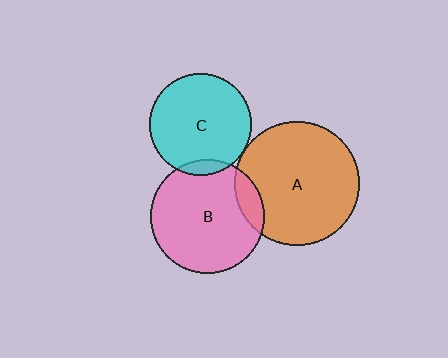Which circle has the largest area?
Circle A (orange).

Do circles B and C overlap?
Yes.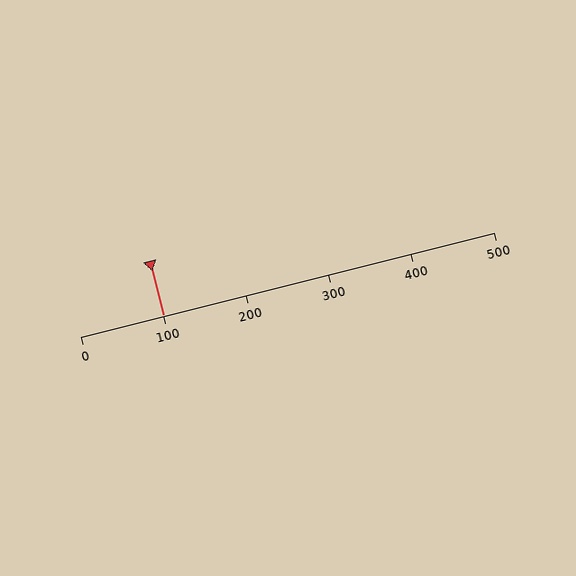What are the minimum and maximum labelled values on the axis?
The axis runs from 0 to 500.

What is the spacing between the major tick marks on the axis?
The major ticks are spaced 100 apart.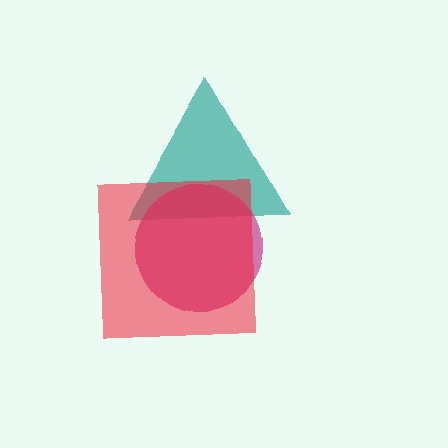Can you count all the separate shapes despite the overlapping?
Yes, there are 3 separate shapes.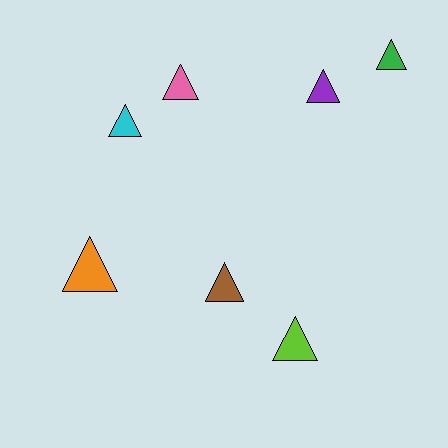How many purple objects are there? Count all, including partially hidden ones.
There is 1 purple object.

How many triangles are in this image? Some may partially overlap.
There are 7 triangles.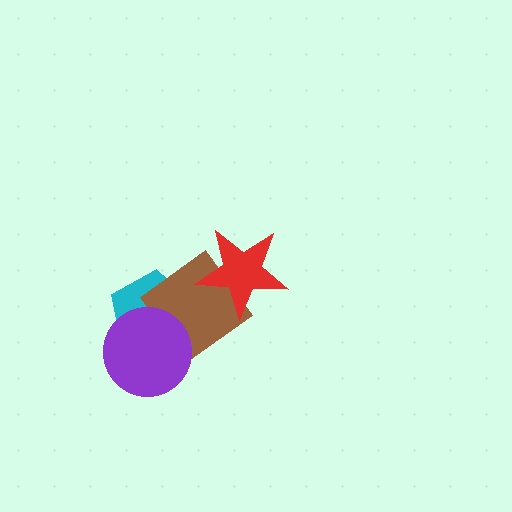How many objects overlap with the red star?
1 object overlaps with the red star.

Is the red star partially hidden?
No, no other shape covers it.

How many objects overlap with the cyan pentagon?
2 objects overlap with the cyan pentagon.